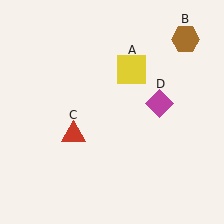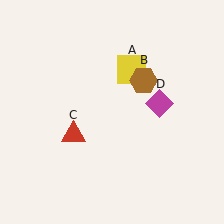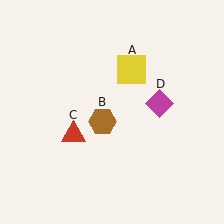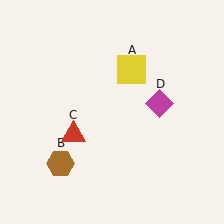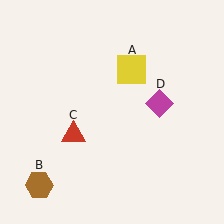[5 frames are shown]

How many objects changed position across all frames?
1 object changed position: brown hexagon (object B).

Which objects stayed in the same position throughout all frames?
Yellow square (object A) and red triangle (object C) and magenta diamond (object D) remained stationary.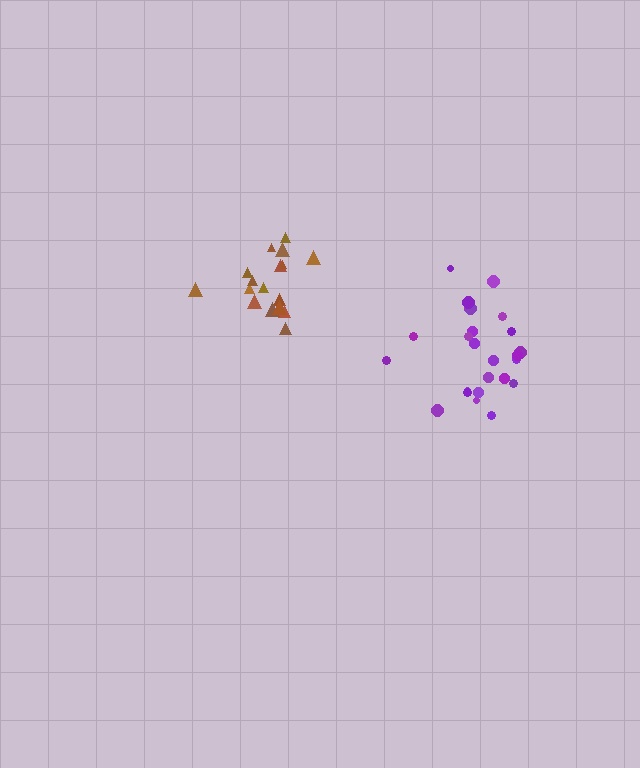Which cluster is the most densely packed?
Brown.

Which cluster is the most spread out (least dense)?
Purple.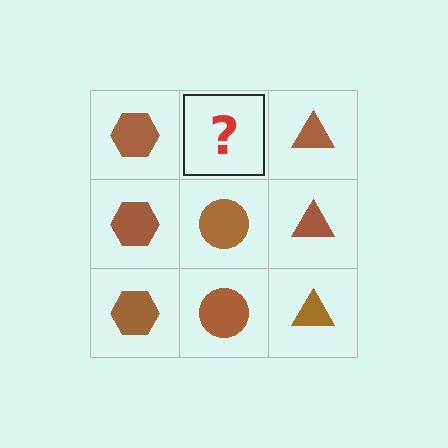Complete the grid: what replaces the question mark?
The question mark should be replaced with a brown circle.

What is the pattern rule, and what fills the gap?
The rule is that each column has a consistent shape. The gap should be filled with a brown circle.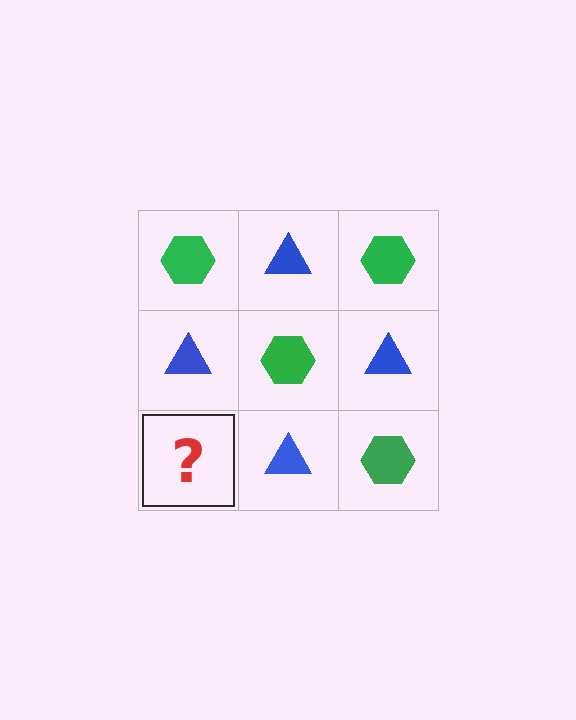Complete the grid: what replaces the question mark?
The question mark should be replaced with a green hexagon.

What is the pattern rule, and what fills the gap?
The rule is that it alternates green hexagon and blue triangle in a checkerboard pattern. The gap should be filled with a green hexagon.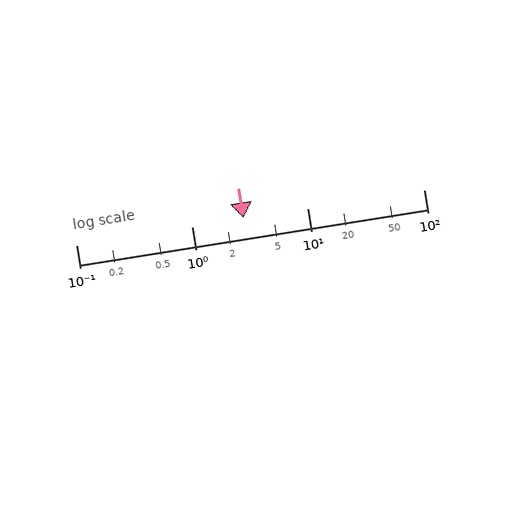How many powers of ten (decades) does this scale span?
The scale spans 3 decades, from 0.1 to 100.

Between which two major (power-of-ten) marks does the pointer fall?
The pointer is between 1 and 10.